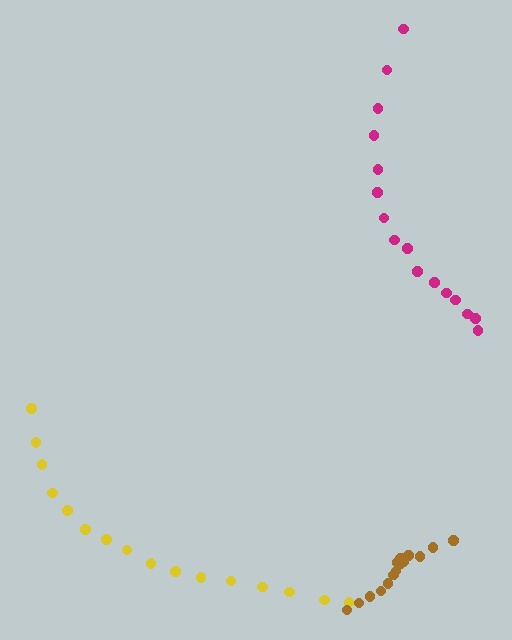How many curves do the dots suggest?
There are 3 distinct paths.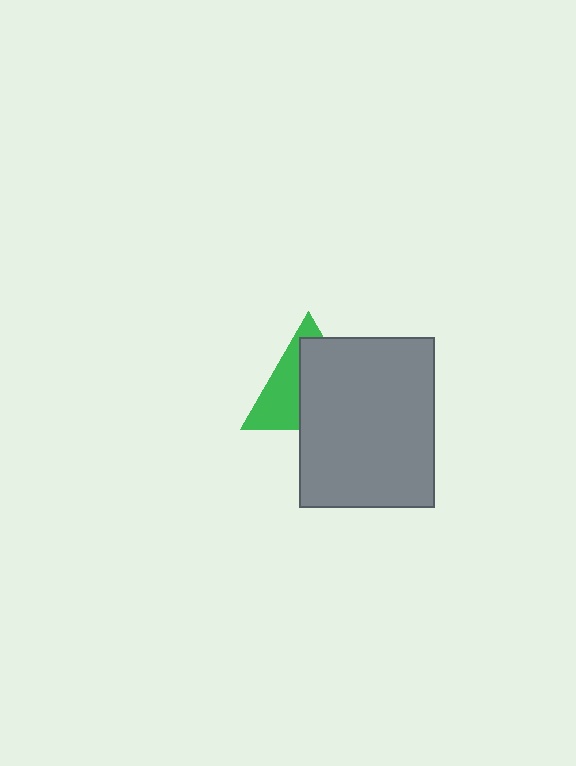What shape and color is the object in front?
The object in front is a gray rectangle.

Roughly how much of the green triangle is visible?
A small part of it is visible (roughly 42%).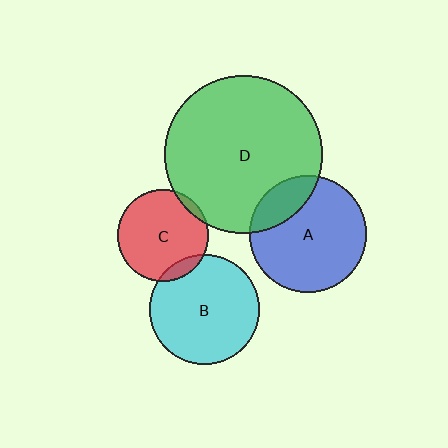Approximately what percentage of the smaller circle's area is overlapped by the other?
Approximately 20%.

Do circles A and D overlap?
Yes.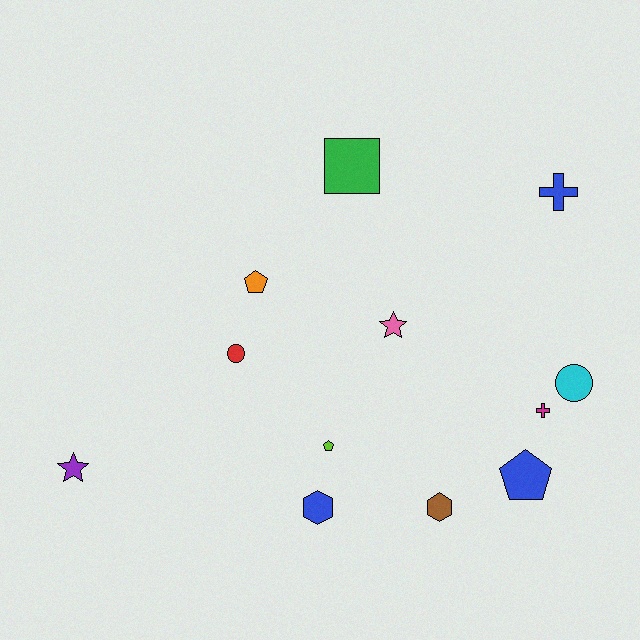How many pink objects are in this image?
There is 1 pink object.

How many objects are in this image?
There are 12 objects.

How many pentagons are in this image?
There are 3 pentagons.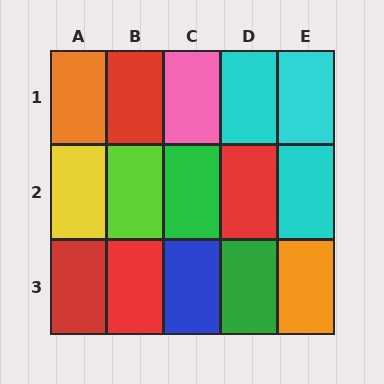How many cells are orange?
2 cells are orange.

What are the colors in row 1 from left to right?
Orange, red, pink, cyan, cyan.